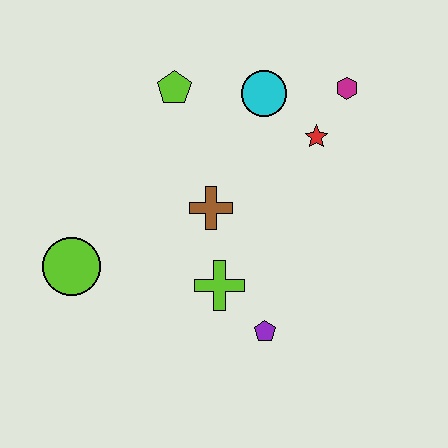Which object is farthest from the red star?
The lime circle is farthest from the red star.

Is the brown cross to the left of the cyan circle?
Yes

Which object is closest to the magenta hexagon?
The red star is closest to the magenta hexagon.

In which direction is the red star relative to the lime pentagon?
The red star is to the right of the lime pentagon.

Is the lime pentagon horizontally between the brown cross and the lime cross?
No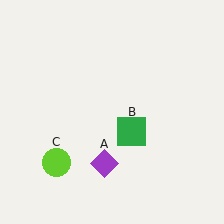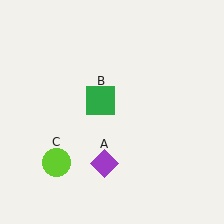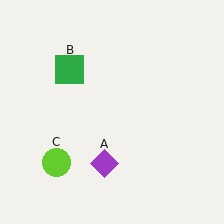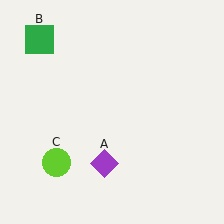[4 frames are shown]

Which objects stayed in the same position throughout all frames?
Purple diamond (object A) and lime circle (object C) remained stationary.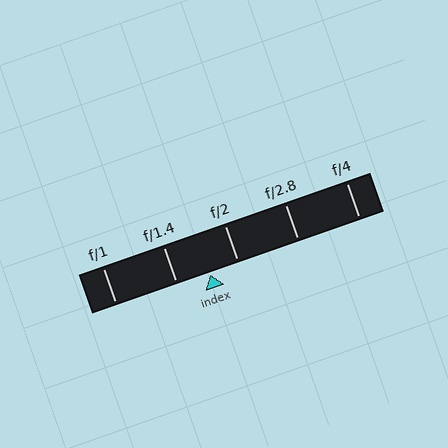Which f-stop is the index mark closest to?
The index mark is closest to f/2.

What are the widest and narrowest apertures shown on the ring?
The widest aperture shown is f/1 and the narrowest is f/4.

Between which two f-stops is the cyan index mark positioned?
The index mark is between f/1.4 and f/2.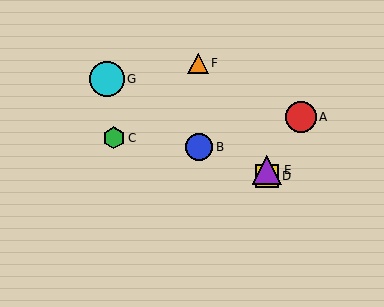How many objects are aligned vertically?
2 objects (D, E) are aligned vertically.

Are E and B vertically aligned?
No, E is at x≈267 and B is at x≈199.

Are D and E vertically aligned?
Yes, both are at x≈267.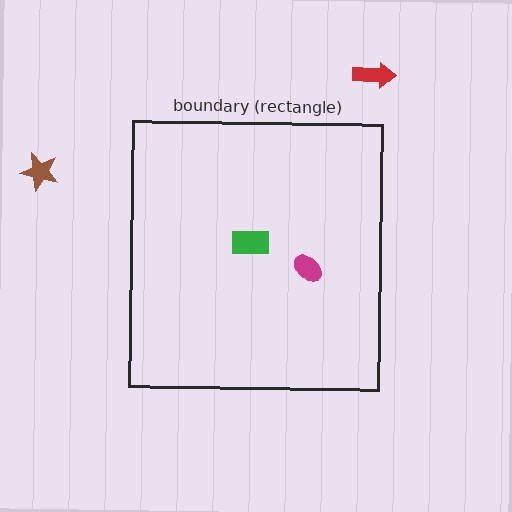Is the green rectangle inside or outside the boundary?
Inside.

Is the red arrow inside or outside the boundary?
Outside.